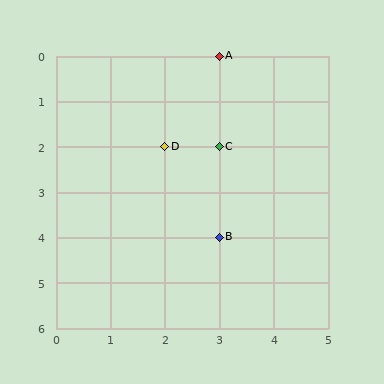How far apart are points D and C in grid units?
Points D and C are 1 column apart.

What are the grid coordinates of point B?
Point B is at grid coordinates (3, 4).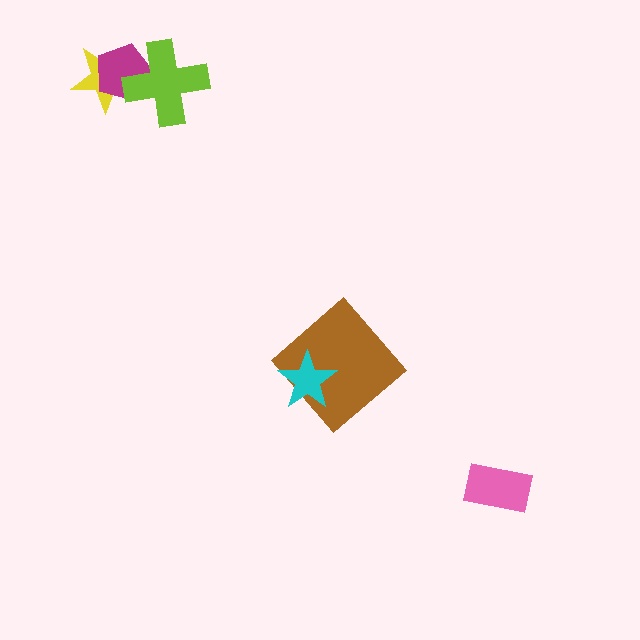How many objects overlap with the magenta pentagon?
2 objects overlap with the magenta pentagon.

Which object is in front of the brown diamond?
The cyan star is in front of the brown diamond.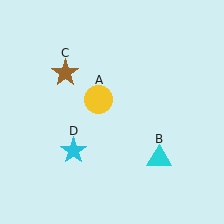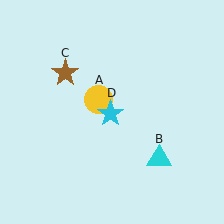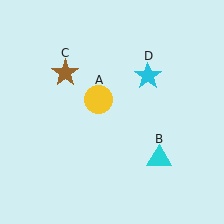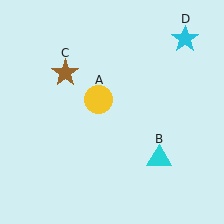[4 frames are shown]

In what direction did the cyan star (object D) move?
The cyan star (object D) moved up and to the right.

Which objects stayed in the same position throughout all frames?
Yellow circle (object A) and cyan triangle (object B) and brown star (object C) remained stationary.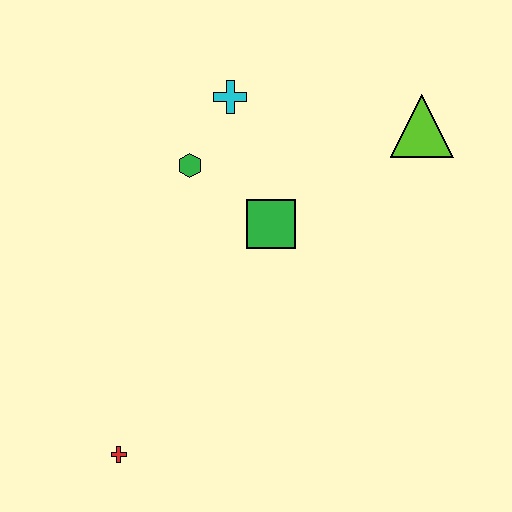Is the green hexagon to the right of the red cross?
Yes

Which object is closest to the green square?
The green hexagon is closest to the green square.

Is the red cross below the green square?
Yes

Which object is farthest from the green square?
The red cross is farthest from the green square.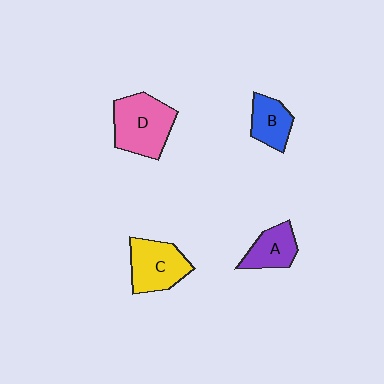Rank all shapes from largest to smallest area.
From largest to smallest: D (pink), C (yellow), A (purple), B (blue).